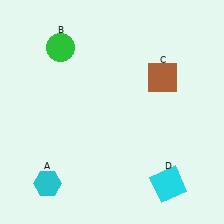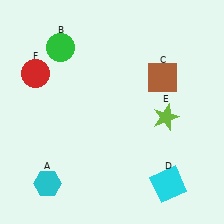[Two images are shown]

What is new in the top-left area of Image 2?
A red circle (F) was added in the top-left area of Image 2.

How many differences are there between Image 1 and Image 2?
There are 2 differences between the two images.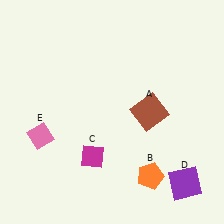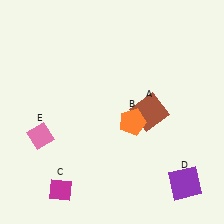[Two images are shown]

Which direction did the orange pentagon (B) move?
The orange pentagon (B) moved up.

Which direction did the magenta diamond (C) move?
The magenta diamond (C) moved down.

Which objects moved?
The objects that moved are: the orange pentagon (B), the magenta diamond (C).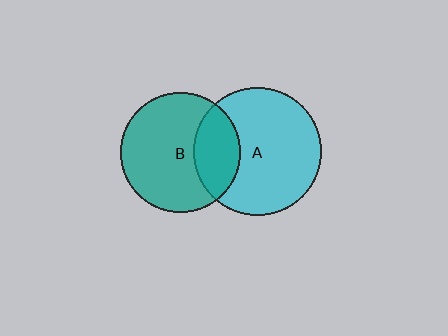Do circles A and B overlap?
Yes.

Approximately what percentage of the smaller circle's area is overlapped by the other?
Approximately 30%.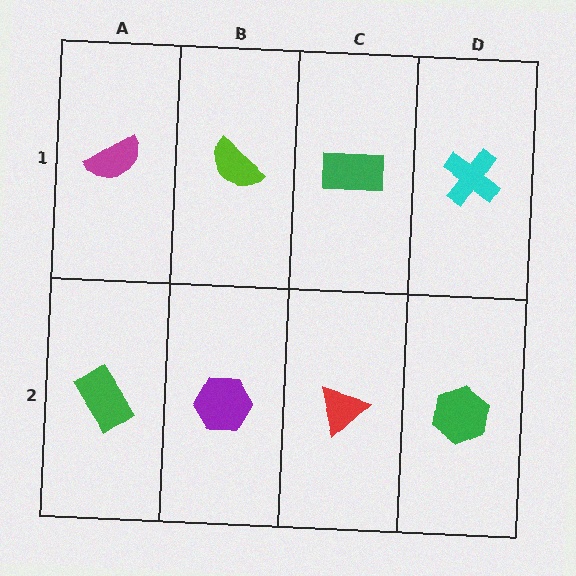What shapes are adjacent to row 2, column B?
A lime semicircle (row 1, column B), a green rectangle (row 2, column A), a red triangle (row 2, column C).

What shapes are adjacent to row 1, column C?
A red triangle (row 2, column C), a lime semicircle (row 1, column B), a cyan cross (row 1, column D).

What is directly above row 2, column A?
A magenta semicircle.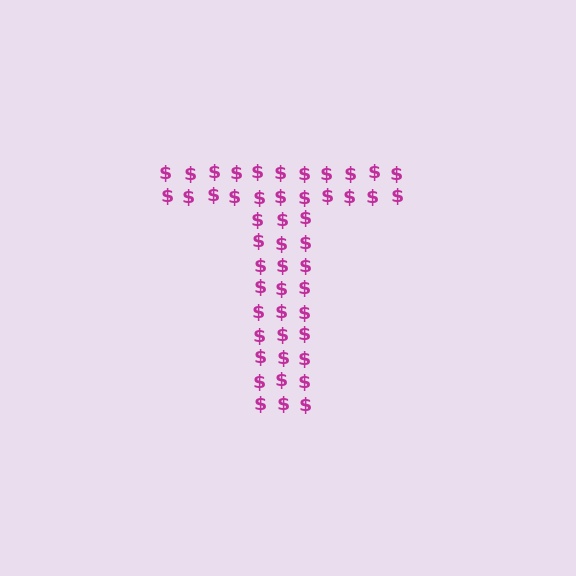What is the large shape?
The large shape is the letter T.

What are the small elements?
The small elements are dollar signs.